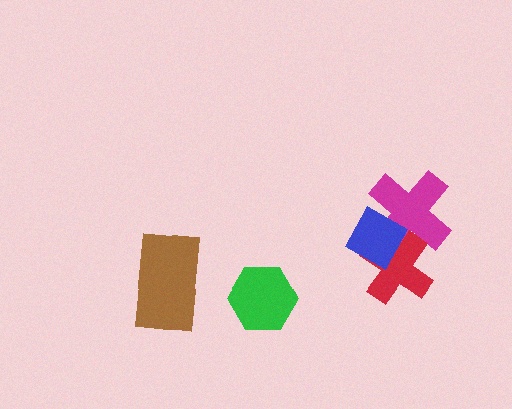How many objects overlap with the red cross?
2 objects overlap with the red cross.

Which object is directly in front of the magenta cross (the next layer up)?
The red cross is directly in front of the magenta cross.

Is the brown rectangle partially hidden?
No, no other shape covers it.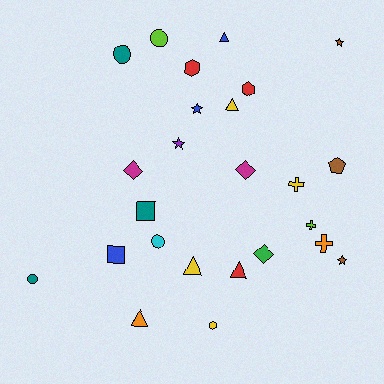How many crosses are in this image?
There are 3 crosses.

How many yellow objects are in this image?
There are 4 yellow objects.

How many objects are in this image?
There are 25 objects.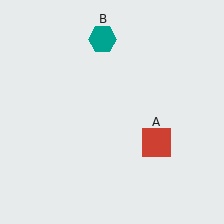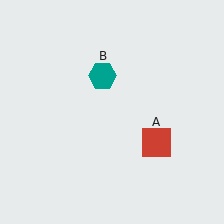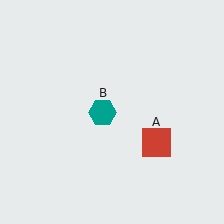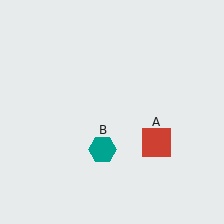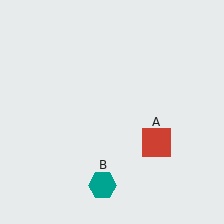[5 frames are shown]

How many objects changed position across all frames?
1 object changed position: teal hexagon (object B).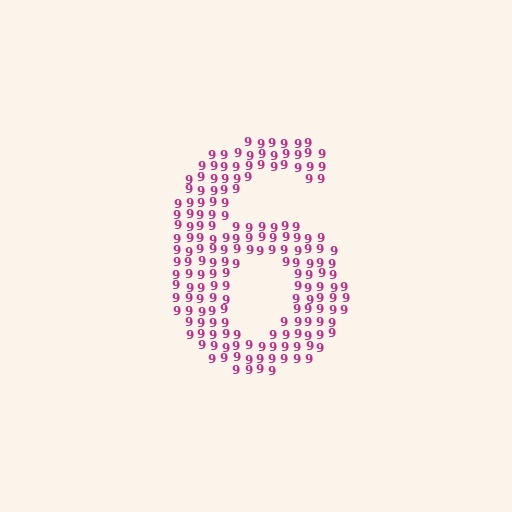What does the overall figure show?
The overall figure shows the digit 6.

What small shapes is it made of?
It is made of small digit 9's.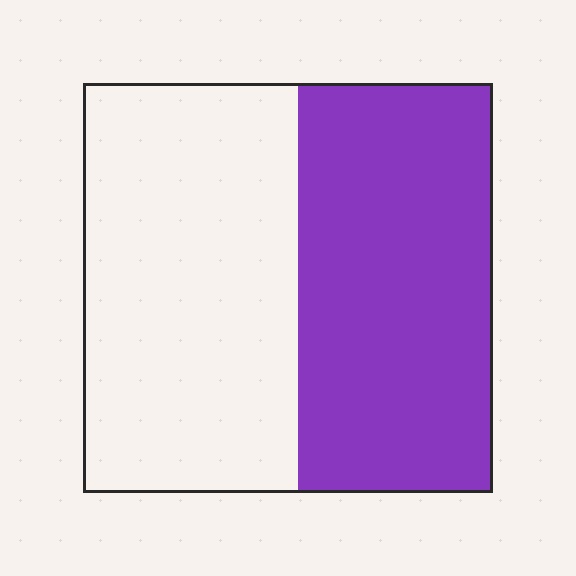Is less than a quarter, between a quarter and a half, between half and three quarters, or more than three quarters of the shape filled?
Between a quarter and a half.